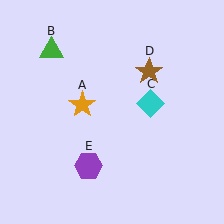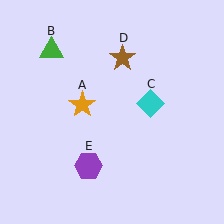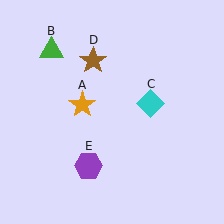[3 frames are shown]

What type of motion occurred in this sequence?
The brown star (object D) rotated counterclockwise around the center of the scene.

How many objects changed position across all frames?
1 object changed position: brown star (object D).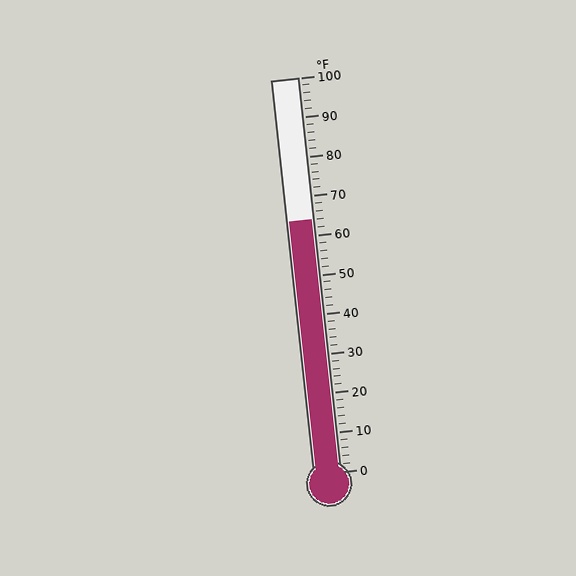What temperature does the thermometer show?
The thermometer shows approximately 64°F.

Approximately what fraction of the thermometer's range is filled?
The thermometer is filled to approximately 65% of its range.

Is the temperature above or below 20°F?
The temperature is above 20°F.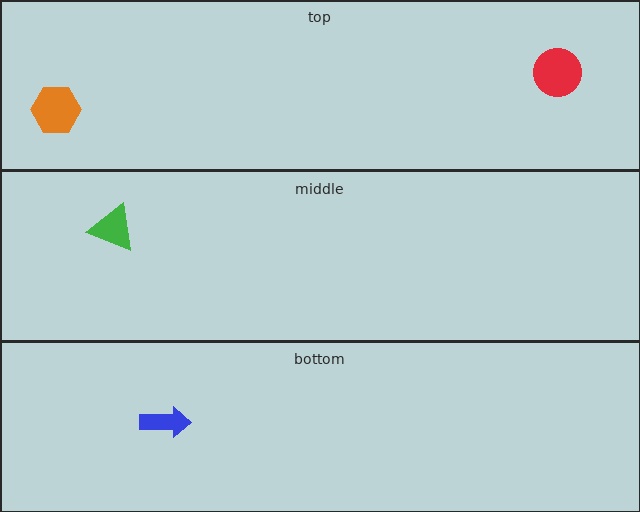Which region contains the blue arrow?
The bottom region.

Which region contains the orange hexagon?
The top region.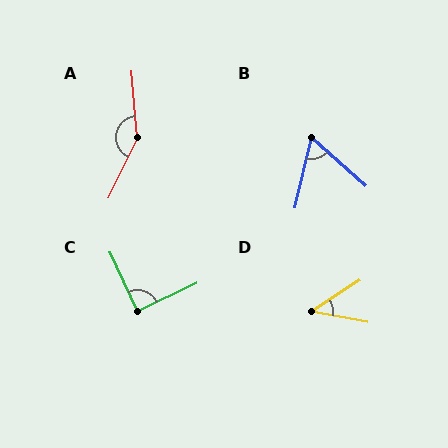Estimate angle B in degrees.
Approximately 61 degrees.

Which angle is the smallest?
D, at approximately 44 degrees.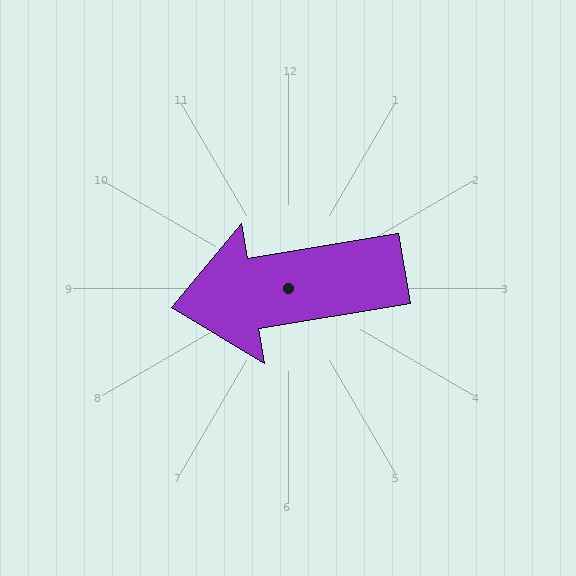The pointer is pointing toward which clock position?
Roughly 9 o'clock.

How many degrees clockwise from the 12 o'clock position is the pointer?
Approximately 260 degrees.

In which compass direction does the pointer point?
West.